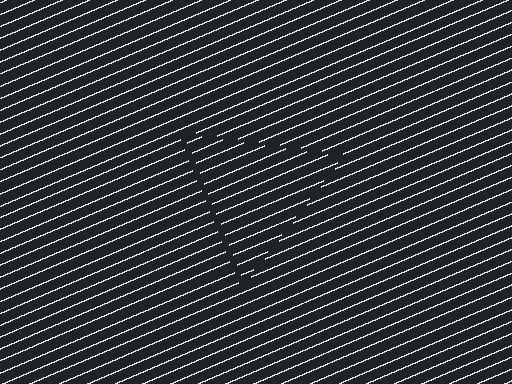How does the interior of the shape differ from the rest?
The interior of the shape contains the same grating, shifted by half a period — the contour is defined by the phase discontinuity where line-ends from the inner and outer gratings abut.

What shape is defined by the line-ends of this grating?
An illusory triangle. The interior of the shape contains the same grating, shifted by half a period — the contour is defined by the phase discontinuity where line-ends from the inner and outer gratings abut.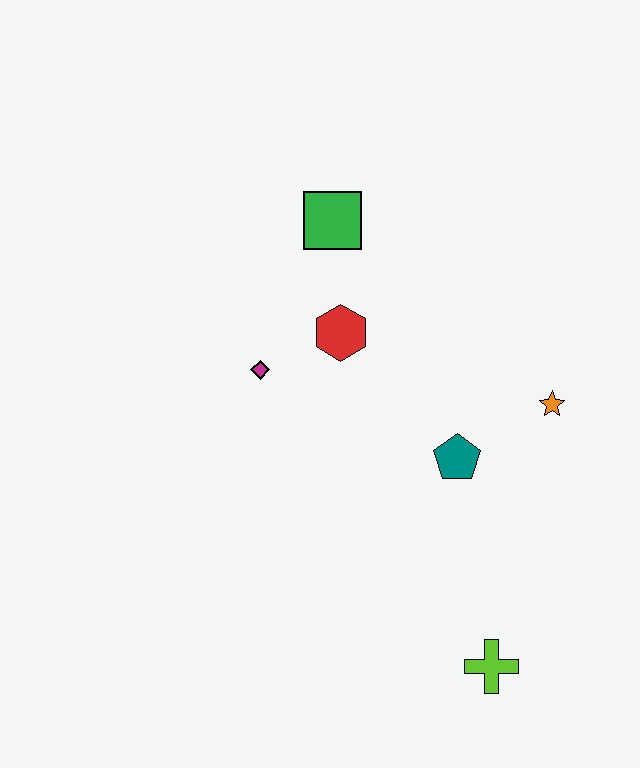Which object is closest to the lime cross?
The teal pentagon is closest to the lime cross.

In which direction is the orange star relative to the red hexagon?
The orange star is to the right of the red hexagon.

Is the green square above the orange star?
Yes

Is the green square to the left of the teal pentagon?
Yes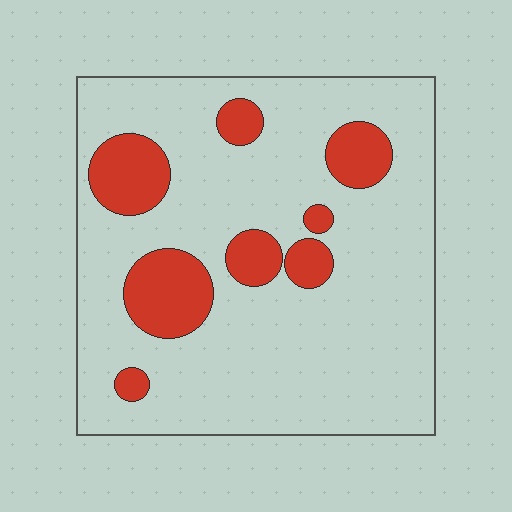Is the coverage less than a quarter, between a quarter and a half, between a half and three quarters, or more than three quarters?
Less than a quarter.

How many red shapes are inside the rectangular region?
8.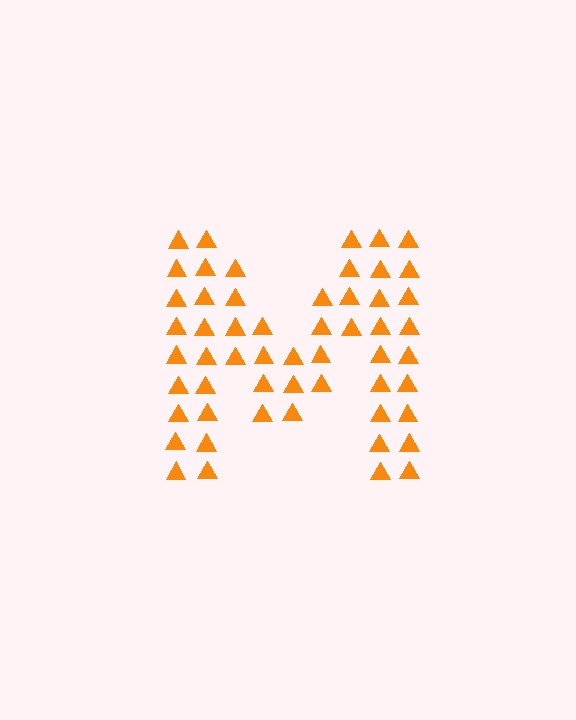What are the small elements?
The small elements are triangles.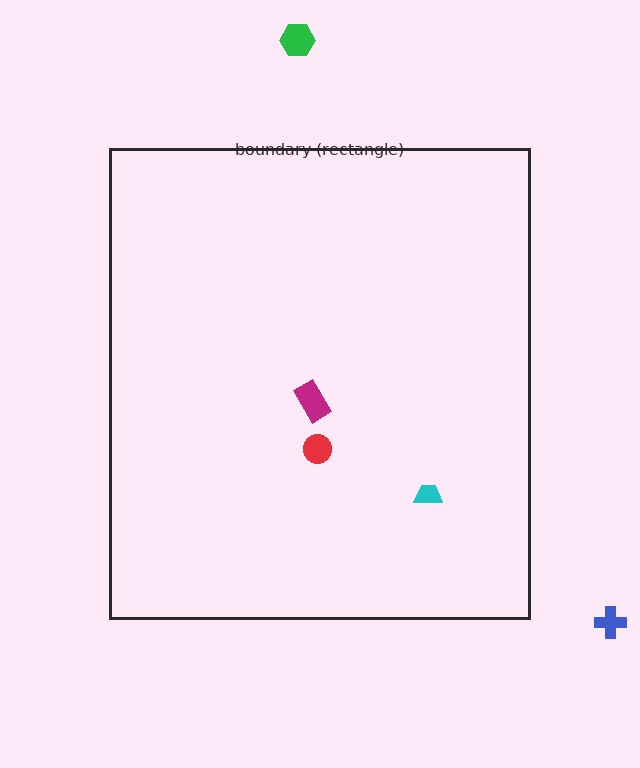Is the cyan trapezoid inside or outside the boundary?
Inside.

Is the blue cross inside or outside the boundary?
Outside.